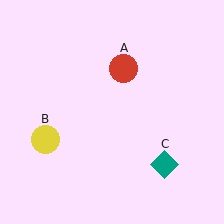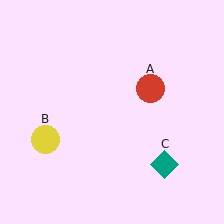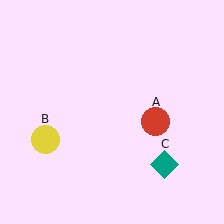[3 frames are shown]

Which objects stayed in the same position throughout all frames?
Yellow circle (object B) and teal diamond (object C) remained stationary.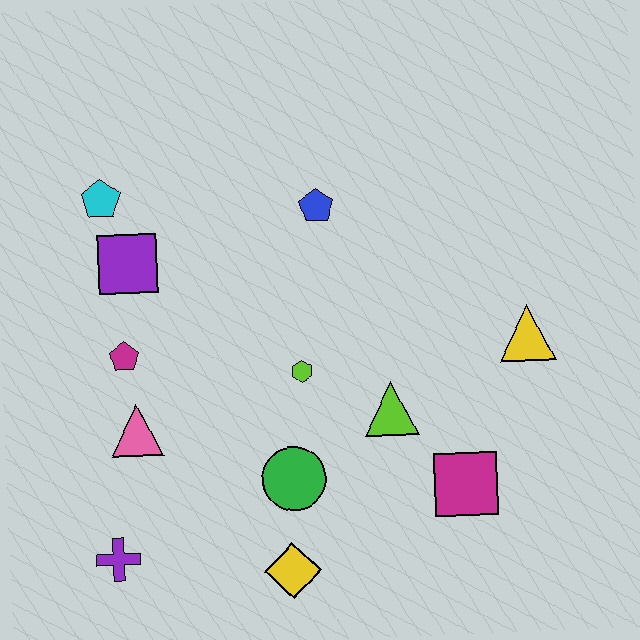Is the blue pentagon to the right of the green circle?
Yes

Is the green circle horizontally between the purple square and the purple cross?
No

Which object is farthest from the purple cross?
The yellow triangle is farthest from the purple cross.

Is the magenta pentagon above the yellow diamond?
Yes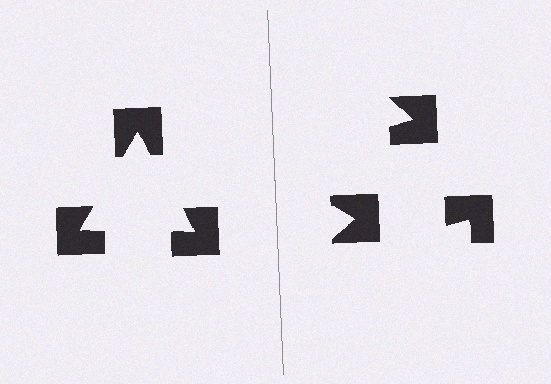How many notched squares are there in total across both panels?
6 — 3 on each side.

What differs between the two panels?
The notched squares are positioned identically on both sides; only the wedge orientations differ. On the left they align to a triangle; on the right they are misaligned.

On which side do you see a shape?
An illusory triangle appears on the left side. On the right side the wedge cuts are rotated, so no coherent shape forms.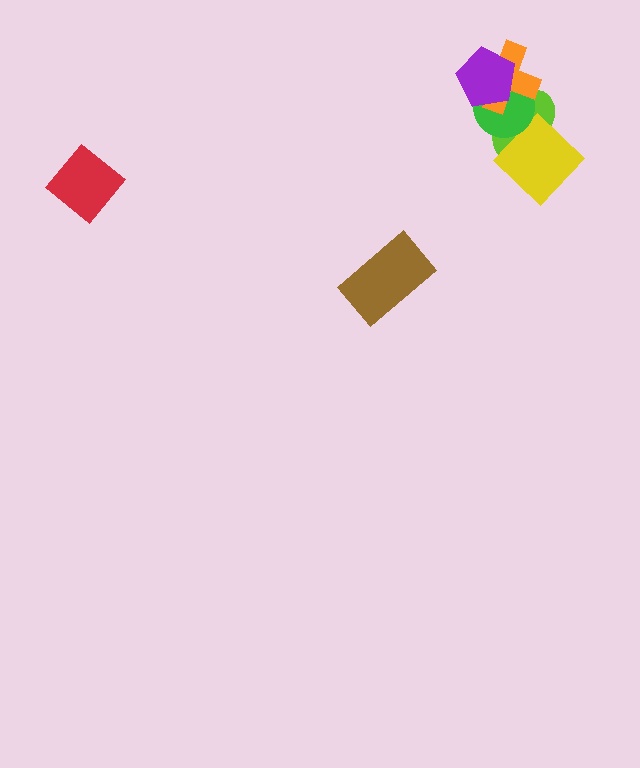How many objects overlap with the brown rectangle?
0 objects overlap with the brown rectangle.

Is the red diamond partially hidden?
No, no other shape covers it.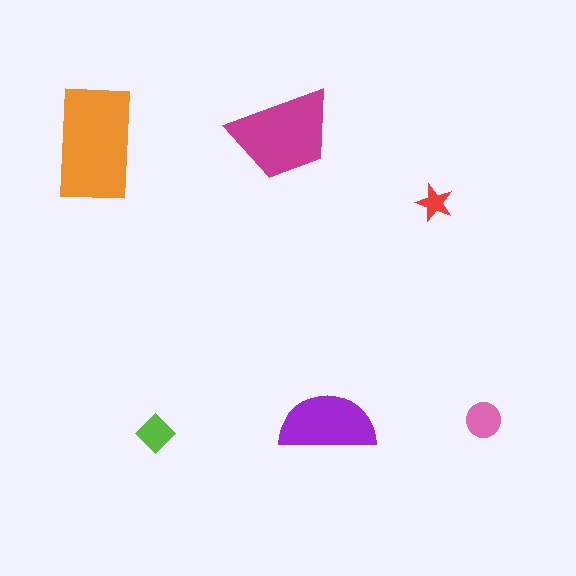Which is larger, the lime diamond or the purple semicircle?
The purple semicircle.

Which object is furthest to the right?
The pink circle is rightmost.